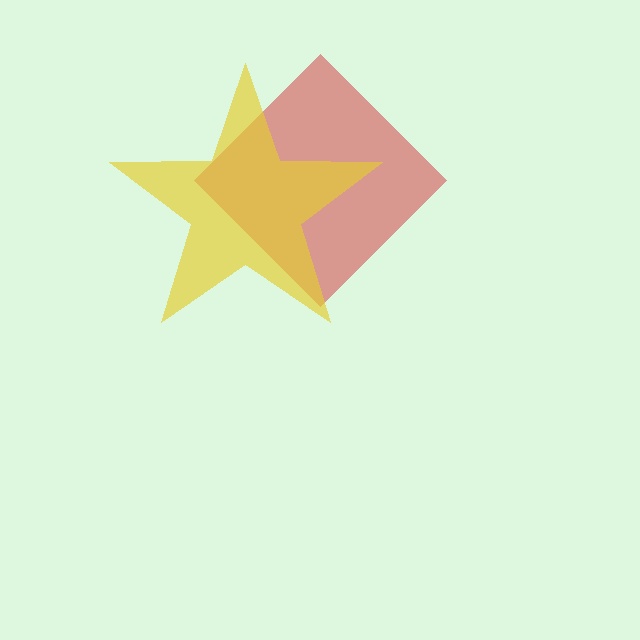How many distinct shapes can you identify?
There are 2 distinct shapes: a red diamond, a yellow star.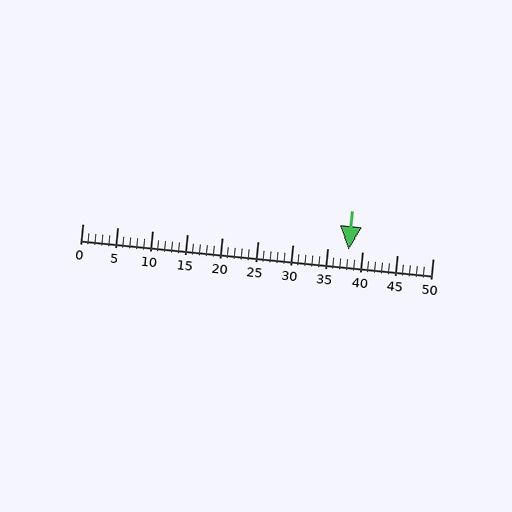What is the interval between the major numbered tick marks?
The major tick marks are spaced 5 units apart.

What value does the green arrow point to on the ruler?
The green arrow points to approximately 38.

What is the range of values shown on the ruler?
The ruler shows values from 0 to 50.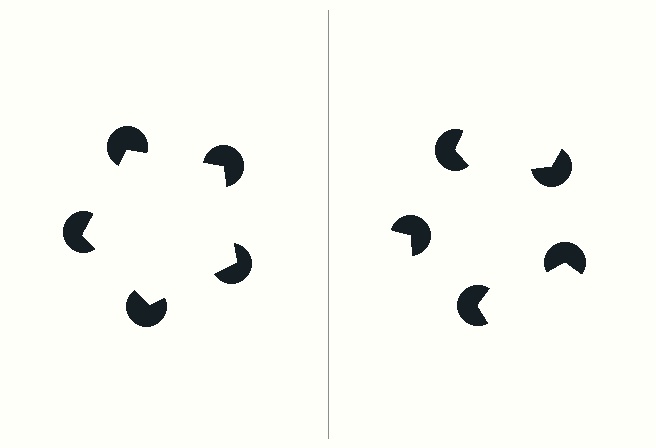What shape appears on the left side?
An illusory pentagon.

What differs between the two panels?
The pac-man discs are positioned identically on both sides; only the wedge orientations differ. On the left they align to a pentagon; on the right they are misaligned.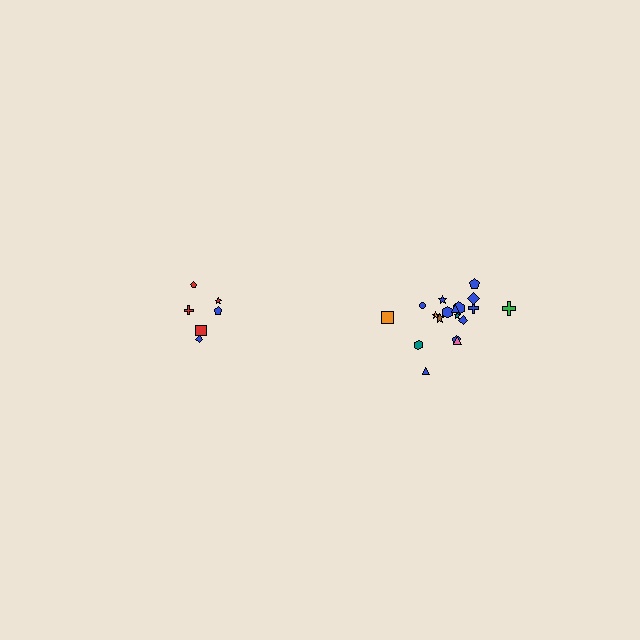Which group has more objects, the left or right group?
The right group.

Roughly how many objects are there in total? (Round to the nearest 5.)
Roughly 25 objects in total.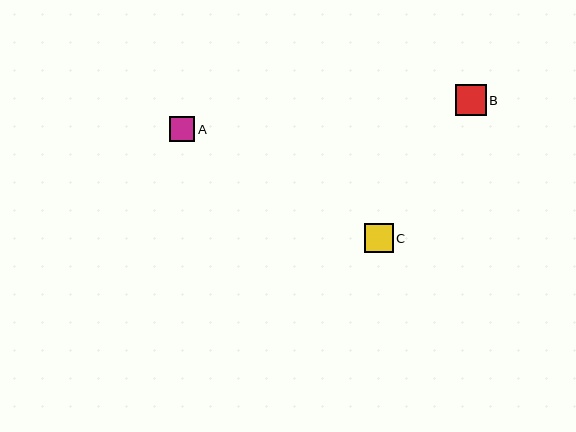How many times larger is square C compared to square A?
Square C is approximately 1.2 times the size of square A.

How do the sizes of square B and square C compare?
Square B and square C are approximately the same size.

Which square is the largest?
Square B is the largest with a size of approximately 31 pixels.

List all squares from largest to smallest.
From largest to smallest: B, C, A.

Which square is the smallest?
Square A is the smallest with a size of approximately 25 pixels.